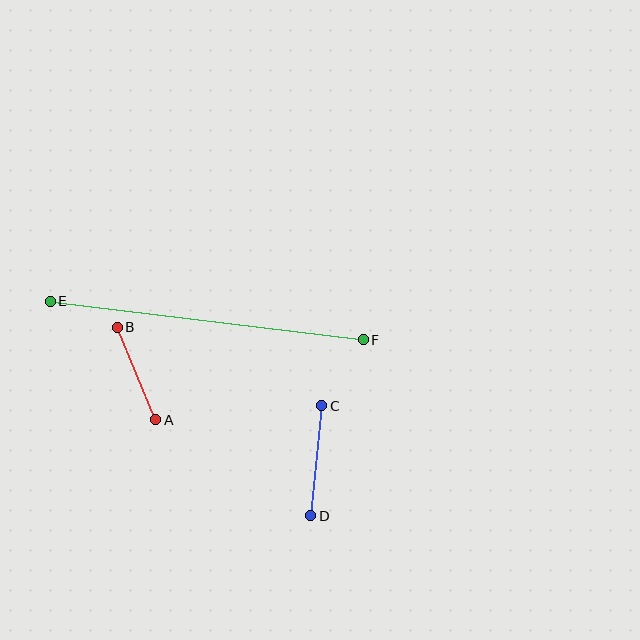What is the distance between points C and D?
The distance is approximately 111 pixels.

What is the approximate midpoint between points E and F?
The midpoint is at approximately (207, 321) pixels.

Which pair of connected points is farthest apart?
Points E and F are farthest apart.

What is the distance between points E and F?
The distance is approximately 315 pixels.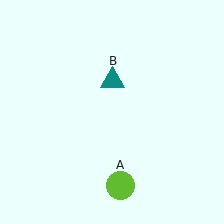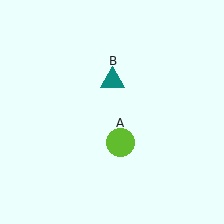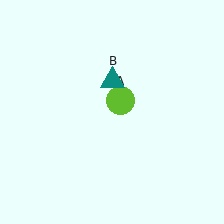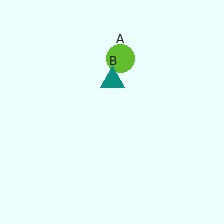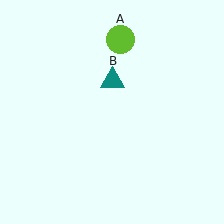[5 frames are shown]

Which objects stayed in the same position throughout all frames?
Teal triangle (object B) remained stationary.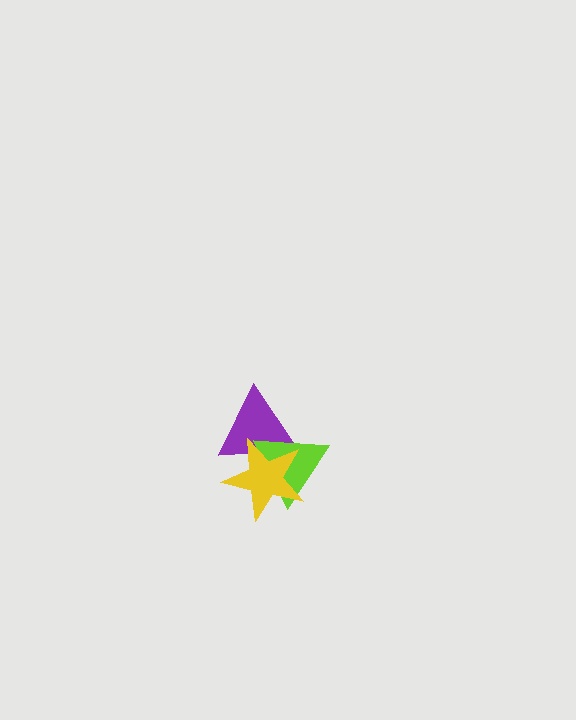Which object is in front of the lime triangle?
The yellow star is in front of the lime triangle.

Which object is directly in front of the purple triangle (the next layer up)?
The lime triangle is directly in front of the purple triangle.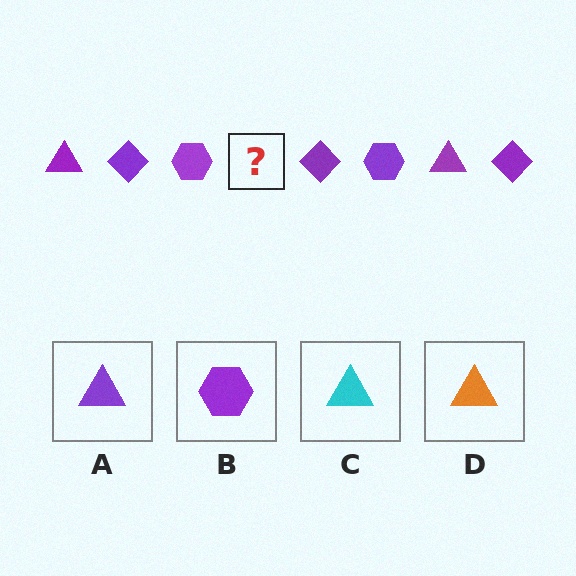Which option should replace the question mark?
Option A.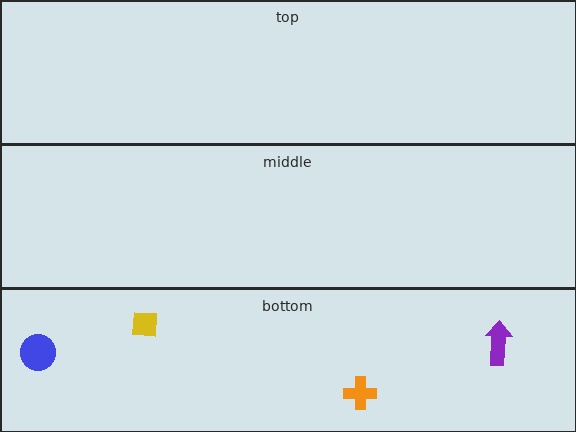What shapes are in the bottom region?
The purple arrow, the orange cross, the blue circle, the yellow square.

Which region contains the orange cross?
The bottom region.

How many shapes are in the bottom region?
4.